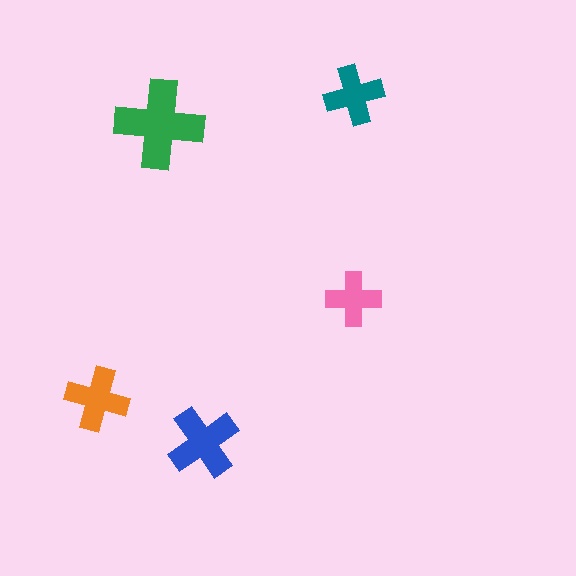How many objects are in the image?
There are 5 objects in the image.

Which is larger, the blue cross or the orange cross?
The blue one.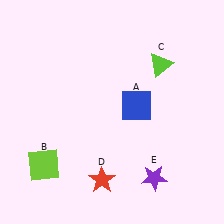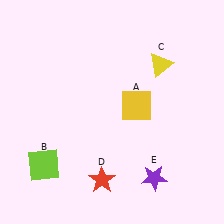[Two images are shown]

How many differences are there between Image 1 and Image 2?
There are 2 differences between the two images.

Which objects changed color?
A changed from blue to yellow. C changed from lime to yellow.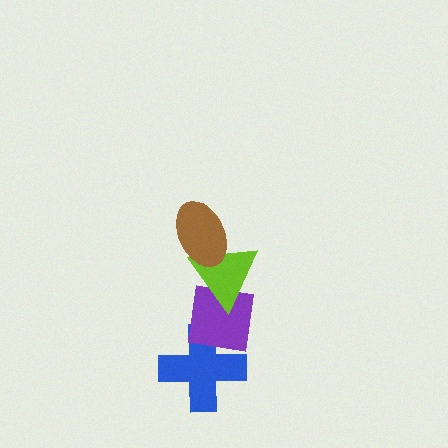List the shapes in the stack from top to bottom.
From top to bottom: the brown ellipse, the lime triangle, the purple square, the blue cross.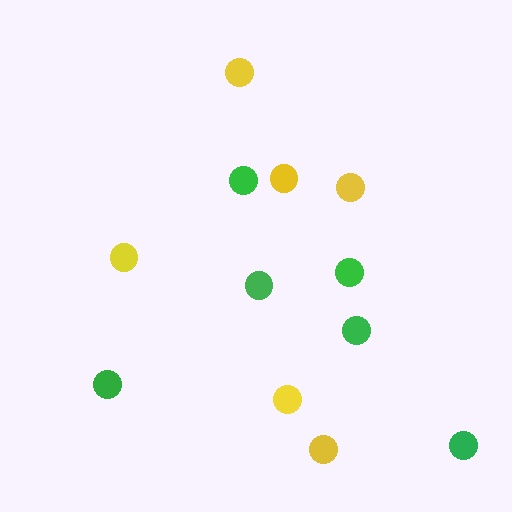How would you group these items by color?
There are 2 groups: one group of yellow circles (6) and one group of green circles (6).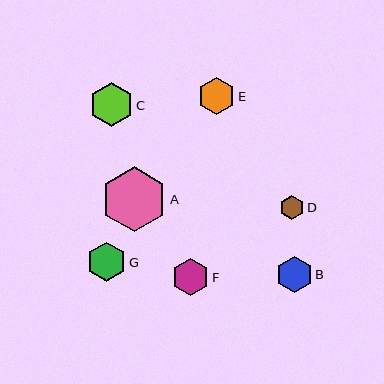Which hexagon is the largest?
Hexagon A is the largest with a size of approximately 65 pixels.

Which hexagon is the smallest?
Hexagon D is the smallest with a size of approximately 24 pixels.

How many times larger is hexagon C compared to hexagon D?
Hexagon C is approximately 1.8 times the size of hexagon D.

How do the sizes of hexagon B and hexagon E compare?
Hexagon B and hexagon E are approximately the same size.